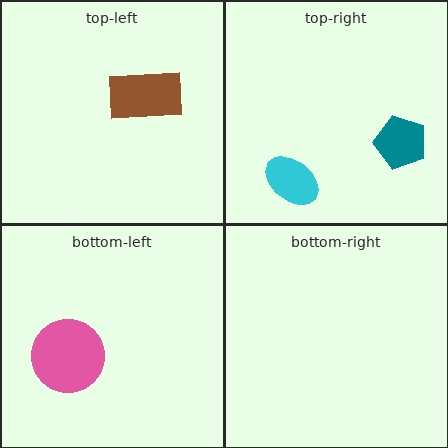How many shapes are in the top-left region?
1.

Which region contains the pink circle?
The bottom-left region.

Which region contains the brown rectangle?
The top-left region.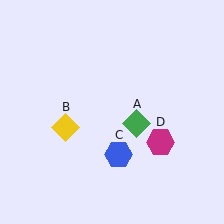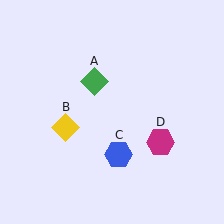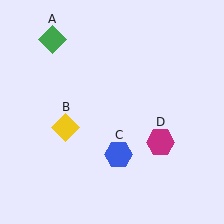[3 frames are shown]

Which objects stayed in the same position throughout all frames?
Yellow diamond (object B) and blue hexagon (object C) and magenta hexagon (object D) remained stationary.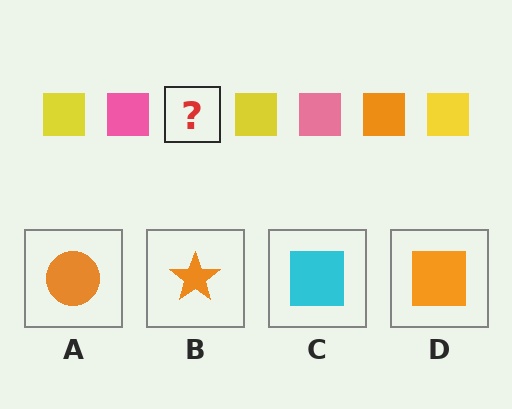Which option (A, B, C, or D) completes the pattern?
D.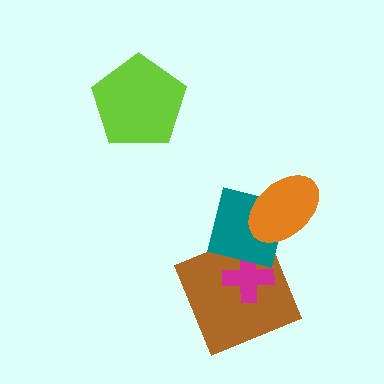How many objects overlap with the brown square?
2 objects overlap with the brown square.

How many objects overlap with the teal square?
3 objects overlap with the teal square.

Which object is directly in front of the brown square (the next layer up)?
The magenta cross is directly in front of the brown square.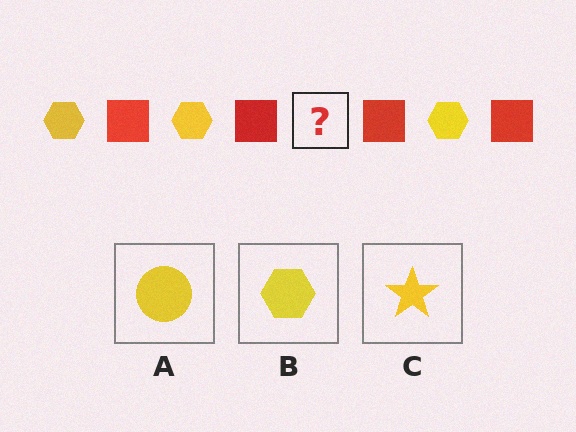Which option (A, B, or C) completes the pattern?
B.